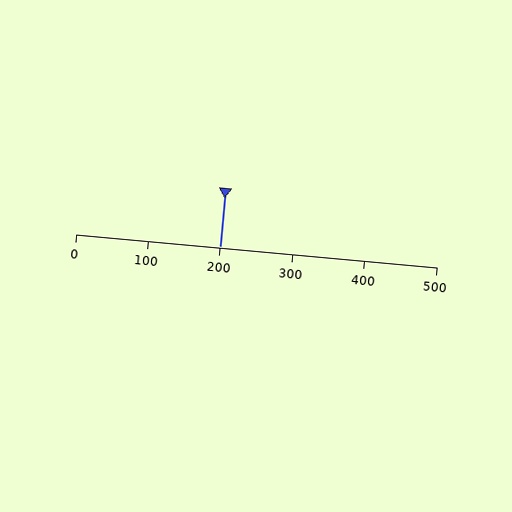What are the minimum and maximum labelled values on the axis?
The axis runs from 0 to 500.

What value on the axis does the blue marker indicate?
The marker indicates approximately 200.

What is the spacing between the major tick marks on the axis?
The major ticks are spaced 100 apart.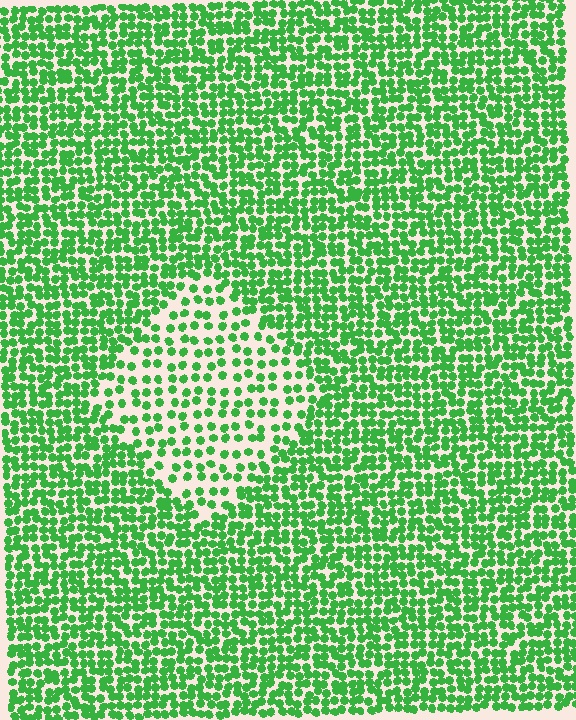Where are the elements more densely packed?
The elements are more densely packed outside the diamond boundary.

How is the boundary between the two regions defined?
The boundary is defined by a change in element density (approximately 2.0x ratio). All elements are the same color, size, and shape.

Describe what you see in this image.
The image contains small green elements arranged at two different densities. A diamond-shaped region is visible where the elements are less densely packed than the surrounding area.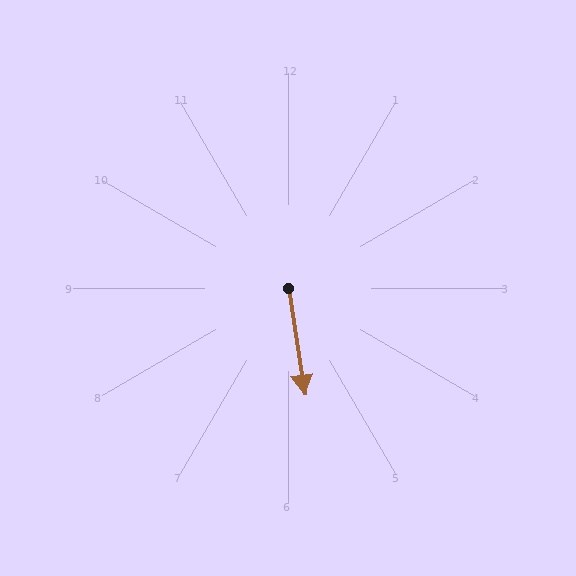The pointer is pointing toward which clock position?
Roughly 6 o'clock.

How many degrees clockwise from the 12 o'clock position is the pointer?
Approximately 171 degrees.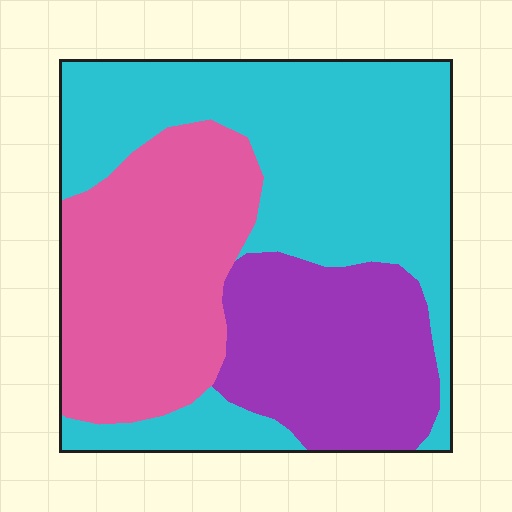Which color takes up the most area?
Cyan, at roughly 45%.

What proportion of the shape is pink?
Pink covers about 30% of the shape.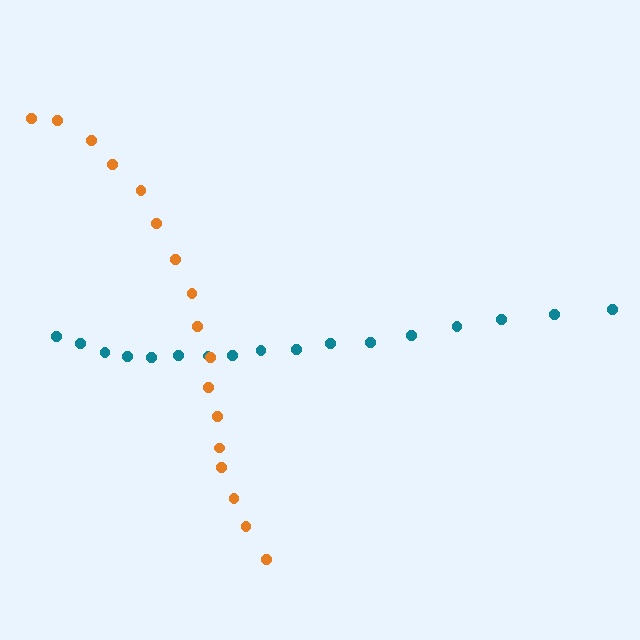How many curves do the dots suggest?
There are 2 distinct paths.